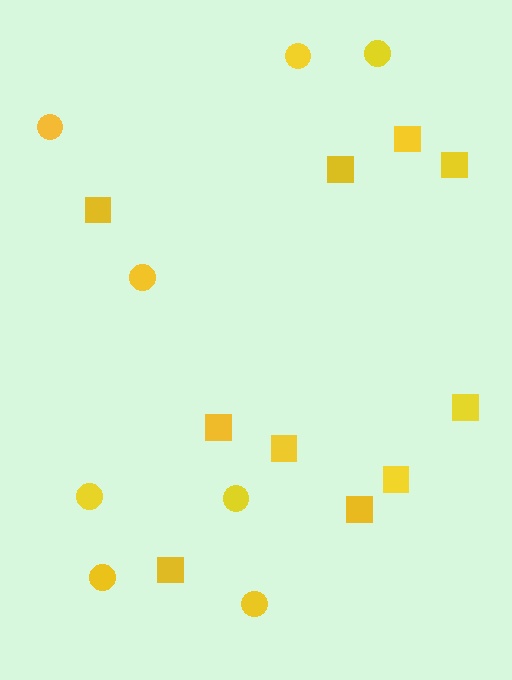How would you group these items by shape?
There are 2 groups: one group of squares (10) and one group of circles (8).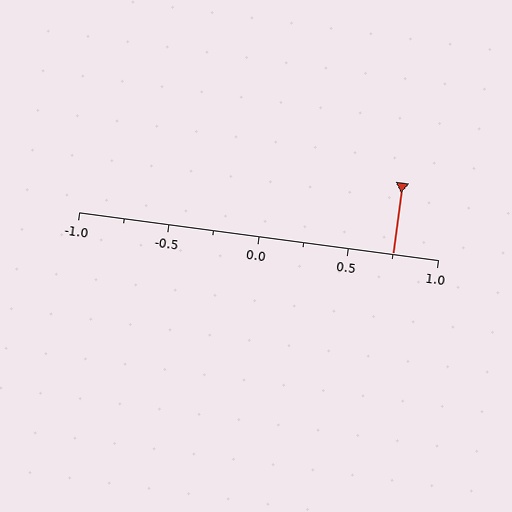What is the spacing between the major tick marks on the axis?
The major ticks are spaced 0.5 apart.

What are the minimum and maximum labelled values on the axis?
The axis runs from -1.0 to 1.0.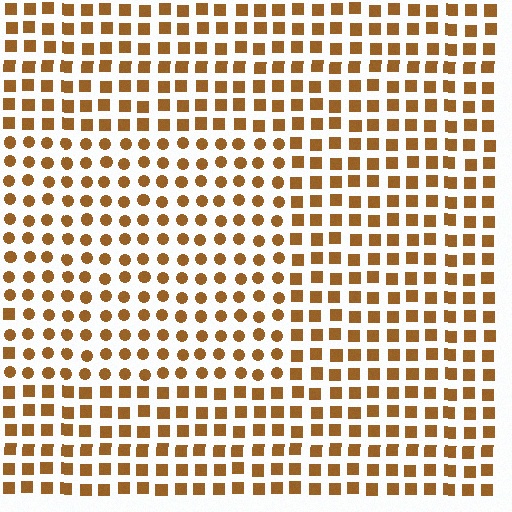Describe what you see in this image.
The image is filled with small brown elements arranged in a uniform grid. A rectangle-shaped region contains circles, while the surrounding area contains squares. The boundary is defined purely by the change in element shape.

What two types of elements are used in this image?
The image uses circles inside the rectangle region and squares outside it.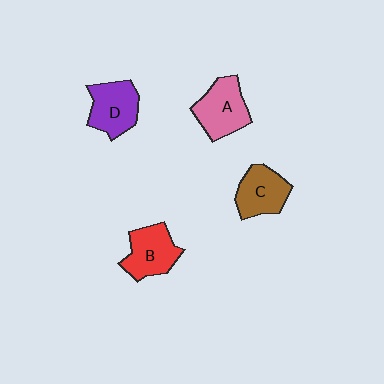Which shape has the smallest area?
Shape C (brown).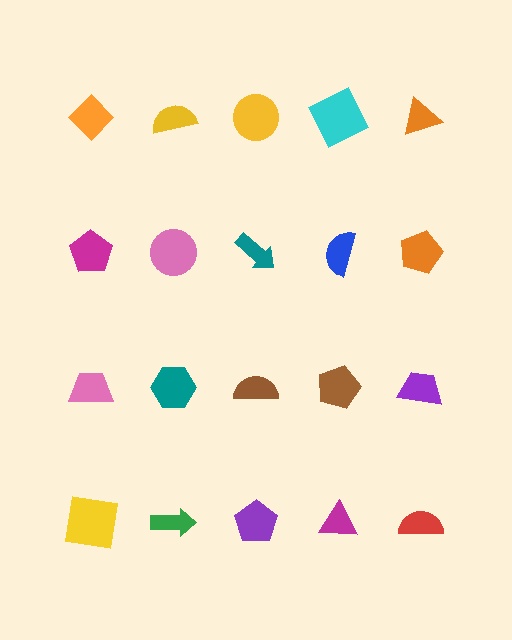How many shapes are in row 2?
5 shapes.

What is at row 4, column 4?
A magenta triangle.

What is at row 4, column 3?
A purple pentagon.